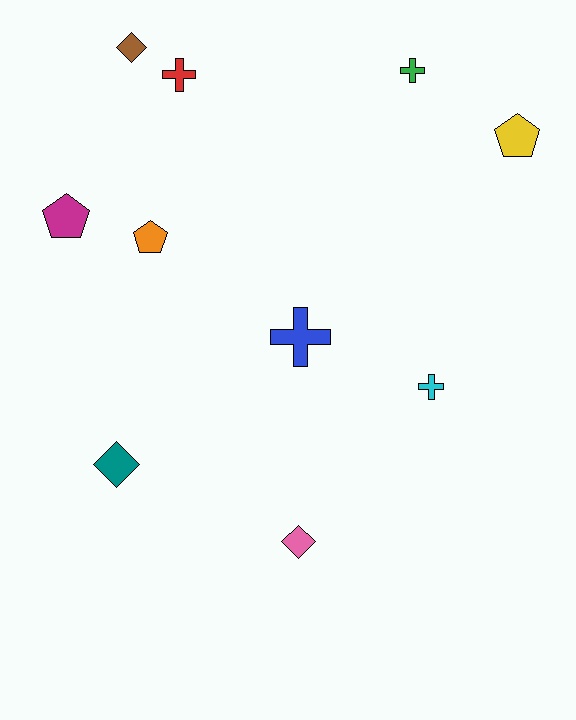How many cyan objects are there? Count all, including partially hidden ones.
There is 1 cyan object.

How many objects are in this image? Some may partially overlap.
There are 10 objects.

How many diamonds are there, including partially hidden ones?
There are 3 diamonds.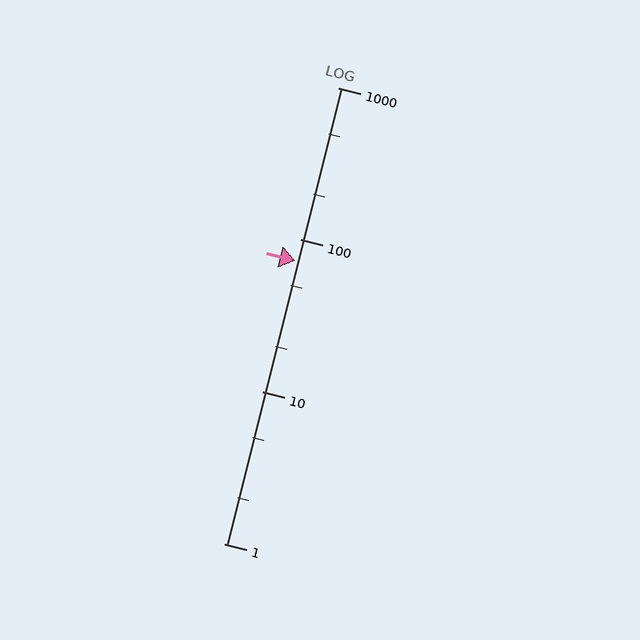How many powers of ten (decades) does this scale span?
The scale spans 3 decades, from 1 to 1000.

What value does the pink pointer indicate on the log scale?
The pointer indicates approximately 73.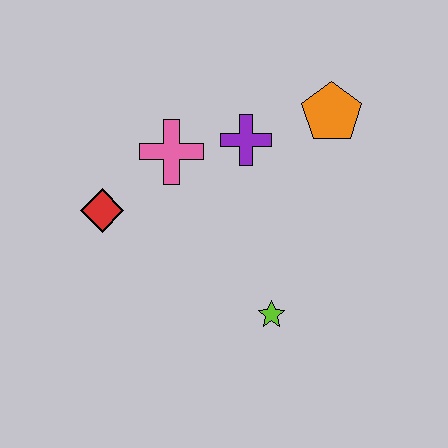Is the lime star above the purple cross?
No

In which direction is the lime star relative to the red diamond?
The lime star is to the right of the red diamond.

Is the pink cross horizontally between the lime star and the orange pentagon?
No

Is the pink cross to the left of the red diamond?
No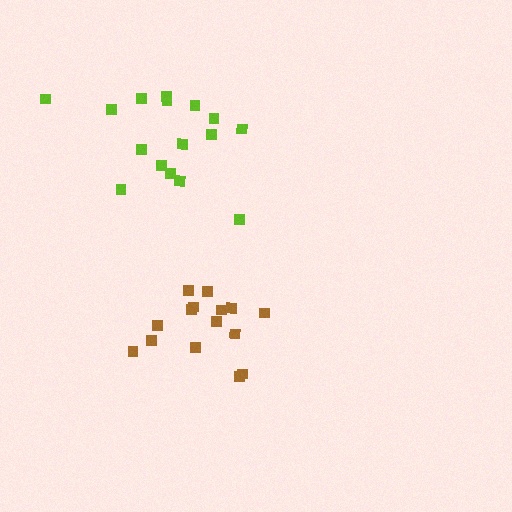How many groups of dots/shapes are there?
There are 2 groups.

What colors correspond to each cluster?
The clusters are colored: lime, brown.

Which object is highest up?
The lime cluster is topmost.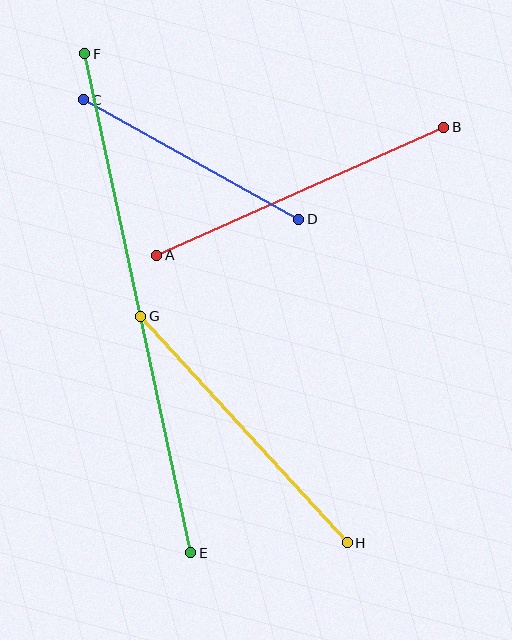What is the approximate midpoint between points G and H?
The midpoint is at approximately (244, 429) pixels.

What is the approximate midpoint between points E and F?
The midpoint is at approximately (138, 303) pixels.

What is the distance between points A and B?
The distance is approximately 314 pixels.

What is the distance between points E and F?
The distance is approximately 511 pixels.